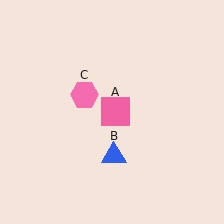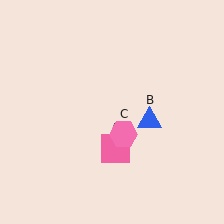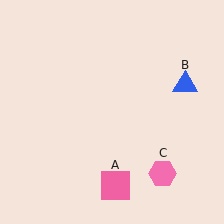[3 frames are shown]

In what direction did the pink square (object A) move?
The pink square (object A) moved down.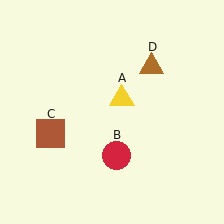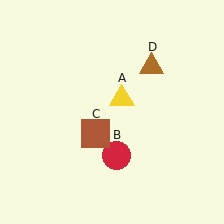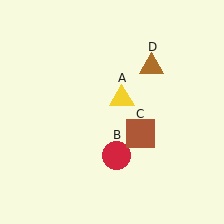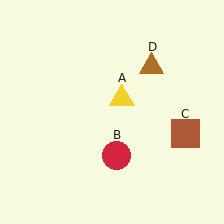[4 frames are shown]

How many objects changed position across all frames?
1 object changed position: brown square (object C).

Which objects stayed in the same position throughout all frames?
Yellow triangle (object A) and red circle (object B) and brown triangle (object D) remained stationary.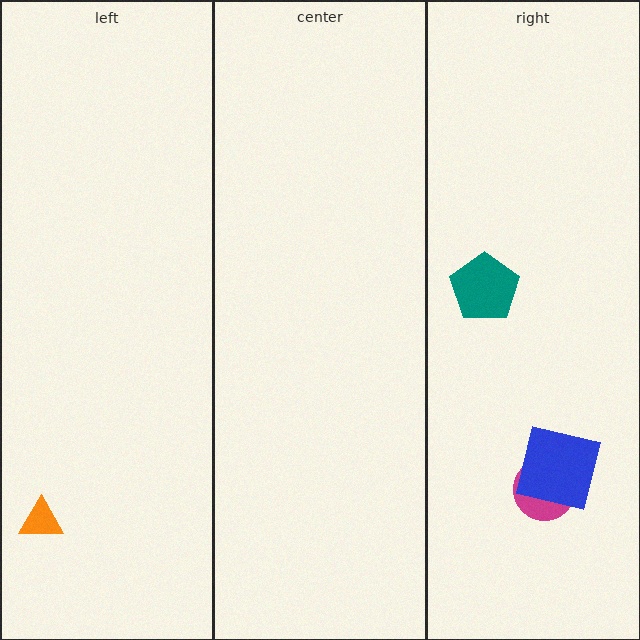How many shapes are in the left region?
1.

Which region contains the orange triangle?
The left region.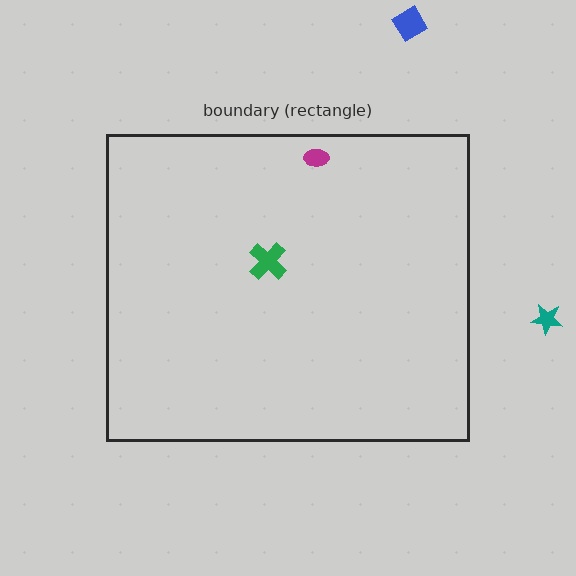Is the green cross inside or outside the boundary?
Inside.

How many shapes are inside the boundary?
2 inside, 2 outside.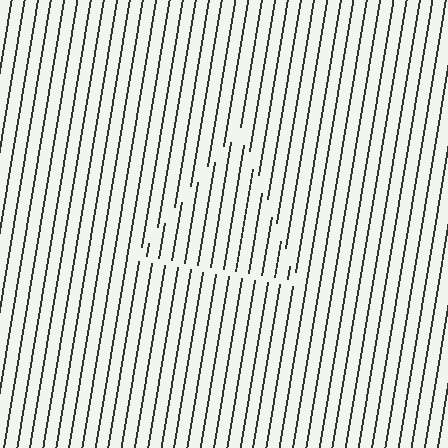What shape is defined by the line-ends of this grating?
An illusory triangle. The interior of the shape contains the same grating, shifted by half a period — the contour is defined by the phase discontinuity where line-ends from the inner and outer gratings abut.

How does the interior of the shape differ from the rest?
The interior of the shape contains the same grating, shifted by half a period — the contour is defined by the phase discontinuity where line-ends from the inner and outer gratings abut.